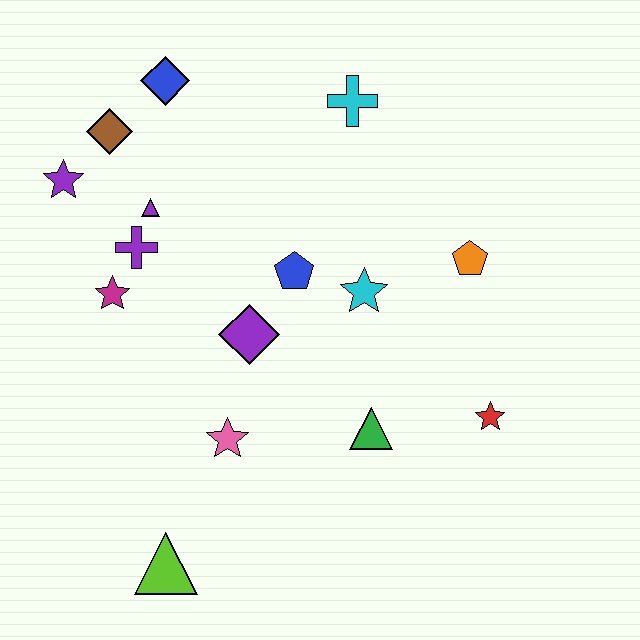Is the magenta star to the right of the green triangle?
No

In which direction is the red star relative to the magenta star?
The red star is to the right of the magenta star.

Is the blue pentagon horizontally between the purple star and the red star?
Yes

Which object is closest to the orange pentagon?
The cyan star is closest to the orange pentagon.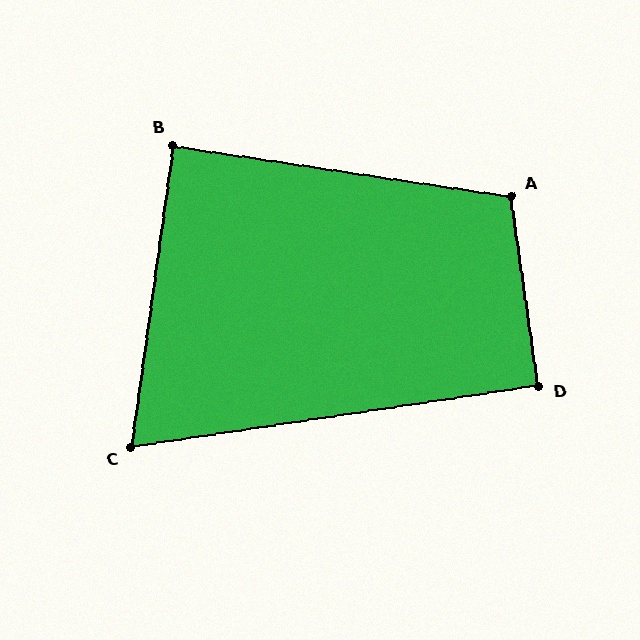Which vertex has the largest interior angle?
A, at approximately 107 degrees.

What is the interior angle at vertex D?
Approximately 91 degrees (approximately right).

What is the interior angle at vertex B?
Approximately 89 degrees (approximately right).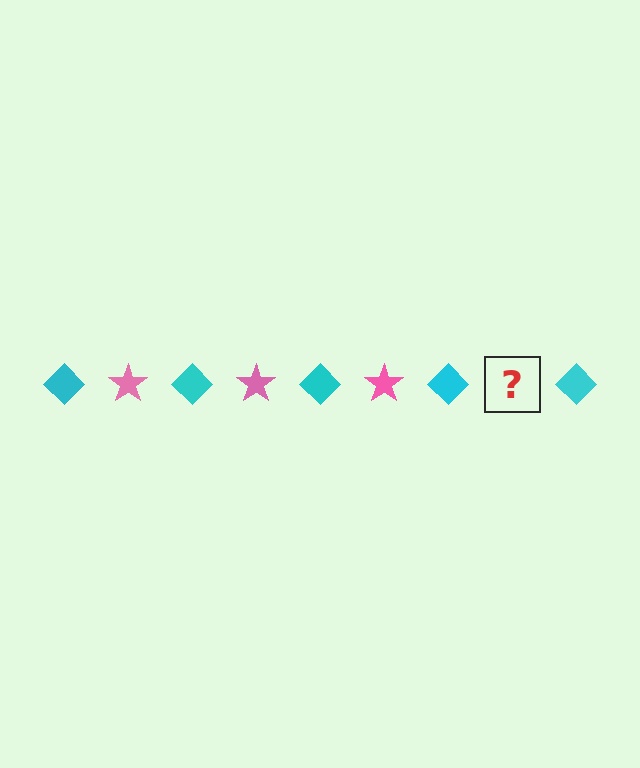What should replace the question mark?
The question mark should be replaced with a pink star.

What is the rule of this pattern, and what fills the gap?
The rule is that the pattern alternates between cyan diamond and pink star. The gap should be filled with a pink star.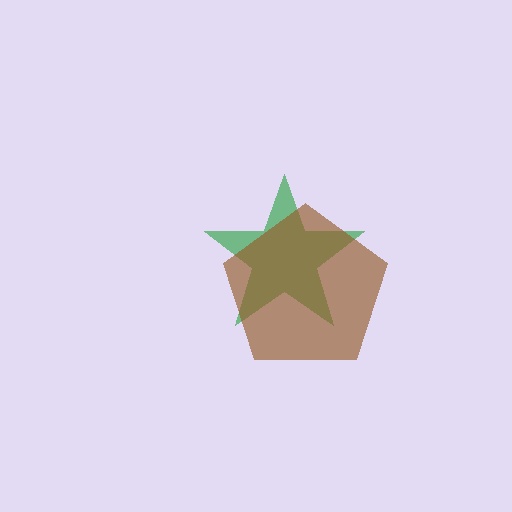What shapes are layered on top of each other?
The layered shapes are: a green star, a brown pentagon.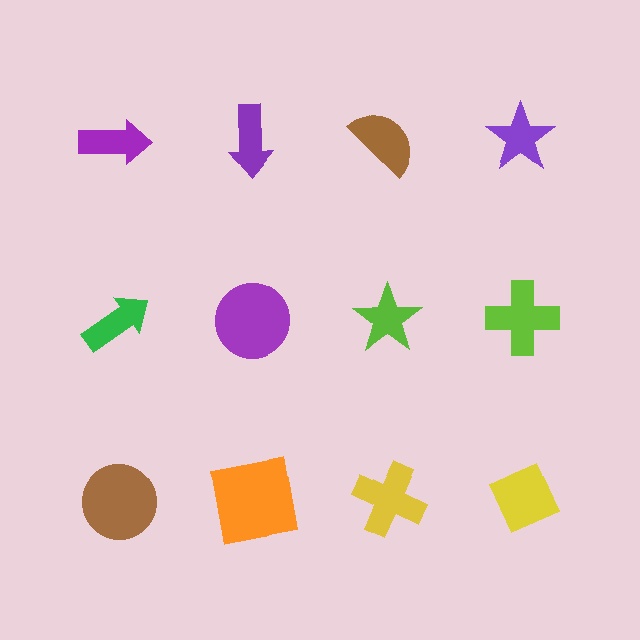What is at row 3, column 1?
A brown circle.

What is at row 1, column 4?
A purple star.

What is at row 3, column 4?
A yellow diamond.